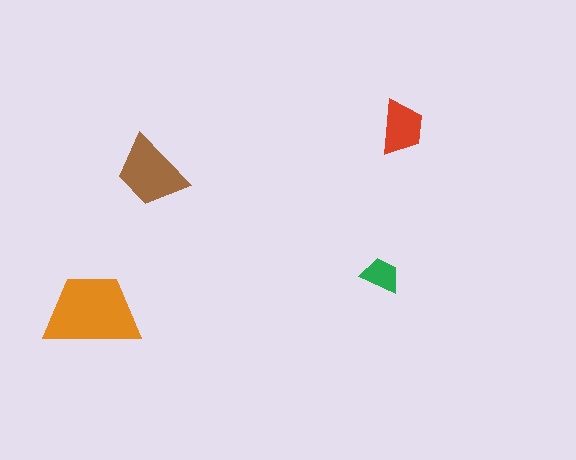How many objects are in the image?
There are 4 objects in the image.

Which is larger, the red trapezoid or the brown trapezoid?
The brown one.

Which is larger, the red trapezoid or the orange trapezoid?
The orange one.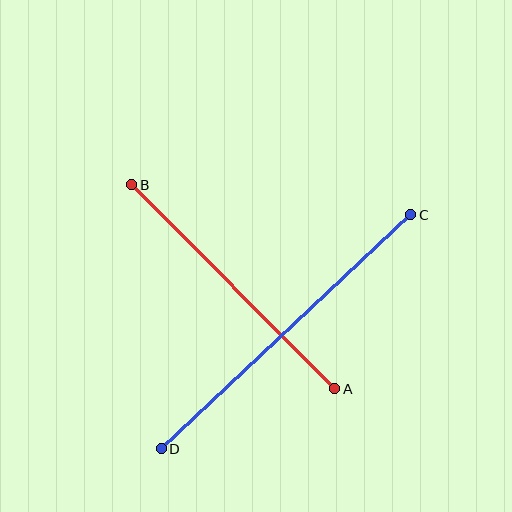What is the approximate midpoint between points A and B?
The midpoint is at approximately (233, 287) pixels.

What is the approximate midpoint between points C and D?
The midpoint is at approximately (286, 332) pixels.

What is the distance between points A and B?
The distance is approximately 288 pixels.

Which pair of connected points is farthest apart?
Points C and D are farthest apart.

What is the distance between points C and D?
The distance is approximately 342 pixels.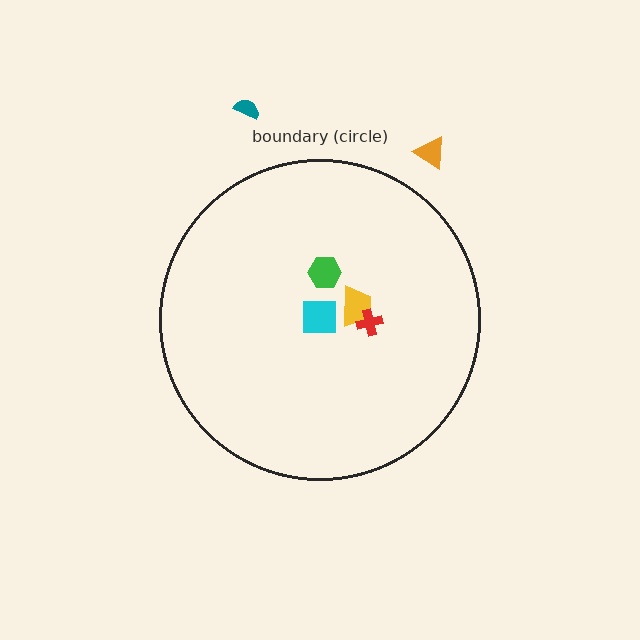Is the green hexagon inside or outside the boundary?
Inside.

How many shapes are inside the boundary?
4 inside, 2 outside.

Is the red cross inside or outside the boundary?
Inside.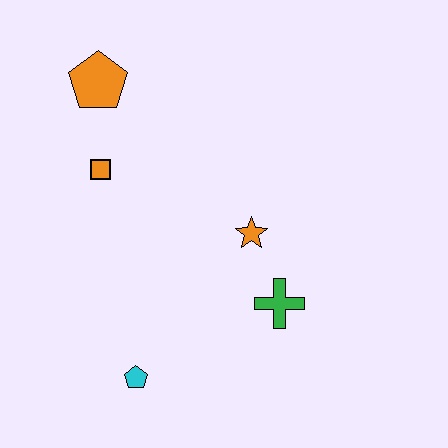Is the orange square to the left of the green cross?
Yes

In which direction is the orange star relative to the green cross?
The orange star is above the green cross.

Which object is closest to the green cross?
The orange star is closest to the green cross.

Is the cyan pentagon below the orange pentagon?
Yes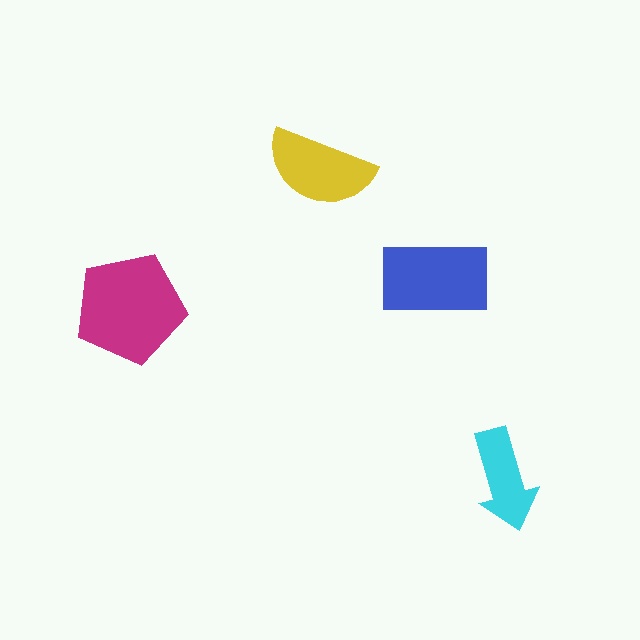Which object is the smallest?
The cyan arrow.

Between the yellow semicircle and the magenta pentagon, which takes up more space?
The magenta pentagon.